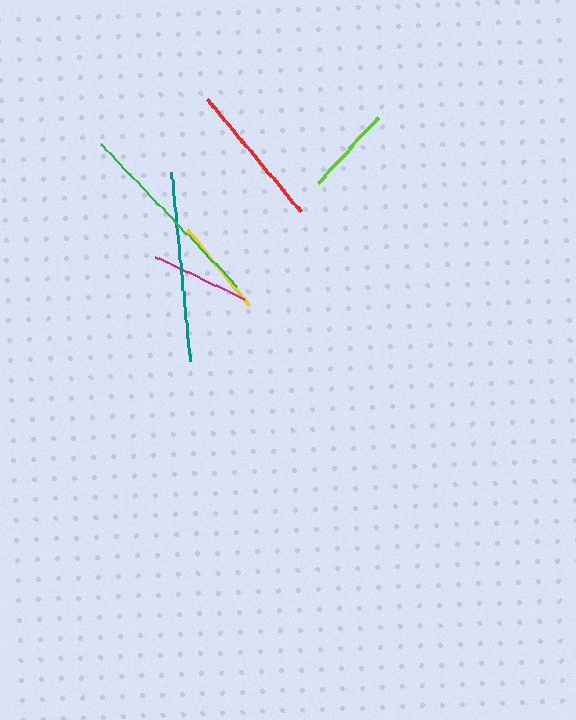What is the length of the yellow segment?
The yellow segment is approximately 98 pixels long.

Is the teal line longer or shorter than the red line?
The teal line is longer than the red line.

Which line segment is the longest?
The green line is the longest at approximately 197 pixels.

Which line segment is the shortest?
The lime line is the shortest at approximately 90 pixels.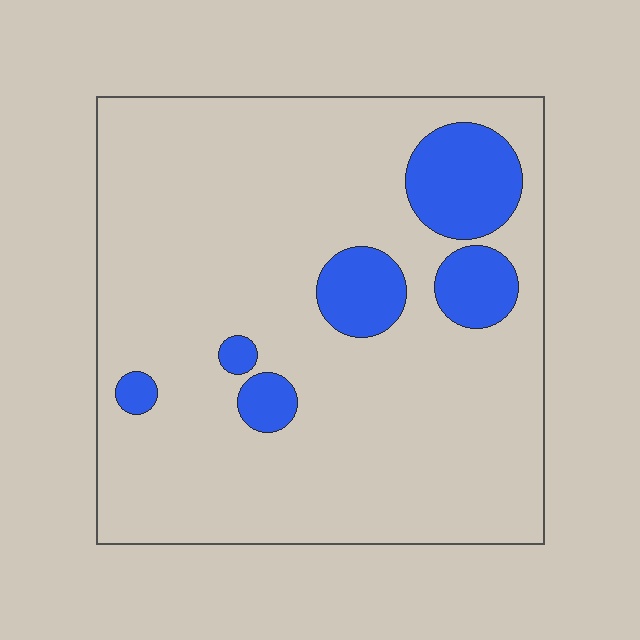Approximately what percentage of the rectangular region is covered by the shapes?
Approximately 15%.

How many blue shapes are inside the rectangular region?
6.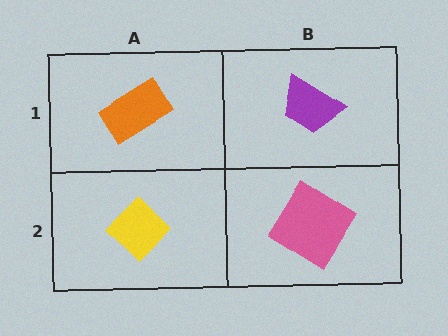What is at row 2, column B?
A pink diamond.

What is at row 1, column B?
A purple trapezoid.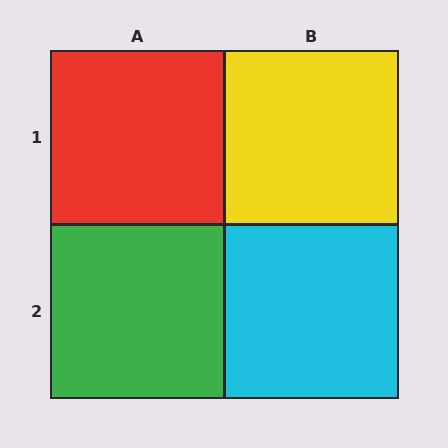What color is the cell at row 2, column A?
Green.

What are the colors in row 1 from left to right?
Red, yellow.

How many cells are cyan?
1 cell is cyan.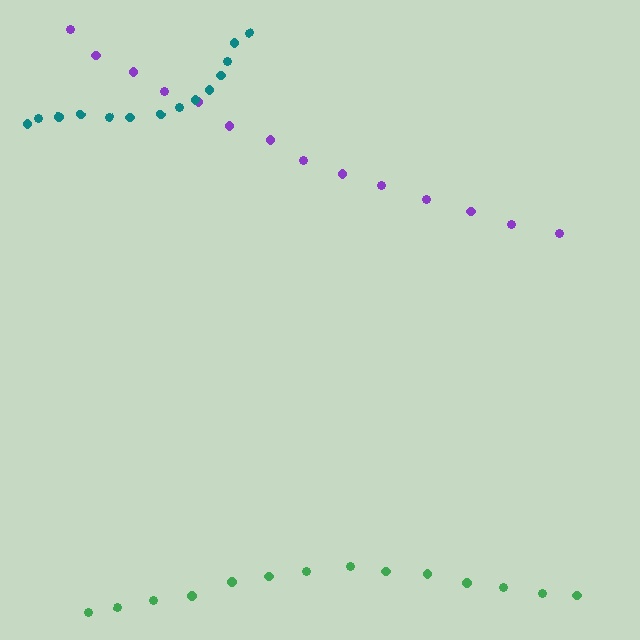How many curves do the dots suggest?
There are 3 distinct paths.